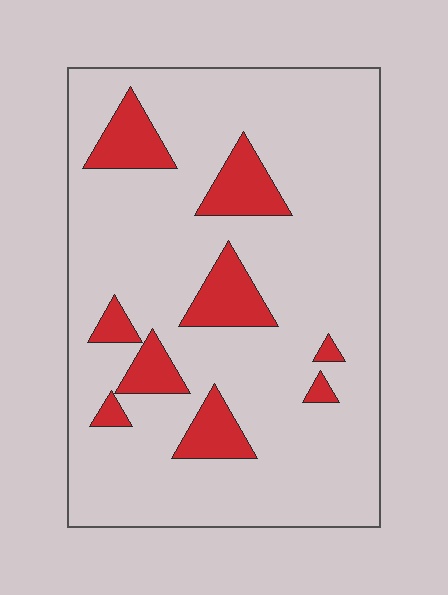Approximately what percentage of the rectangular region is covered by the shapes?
Approximately 15%.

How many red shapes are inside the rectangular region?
9.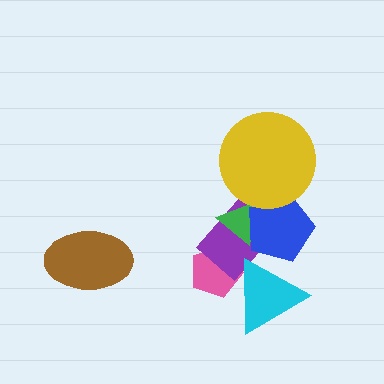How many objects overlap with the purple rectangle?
5 objects overlap with the purple rectangle.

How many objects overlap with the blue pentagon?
4 objects overlap with the blue pentagon.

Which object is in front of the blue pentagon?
The yellow circle is in front of the blue pentagon.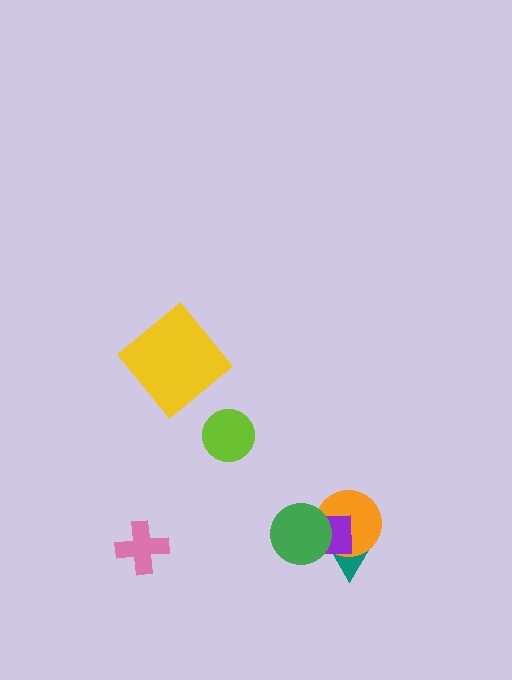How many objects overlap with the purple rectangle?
3 objects overlap with the purple rectangle.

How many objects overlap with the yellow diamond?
0 objects overlap with the yellow diamond.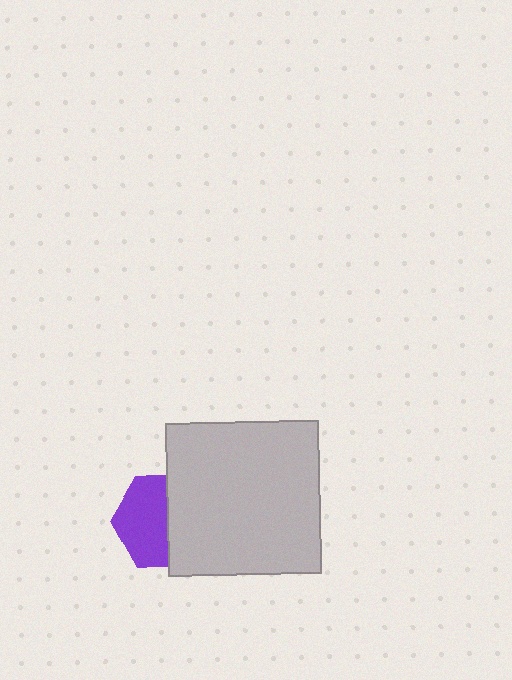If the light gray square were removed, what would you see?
You would see the complete purple hexagon.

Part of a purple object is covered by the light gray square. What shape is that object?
It is a hexagon.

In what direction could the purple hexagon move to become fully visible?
The purple hexagon could move left. That would shift it out from behind the light gray square entirely.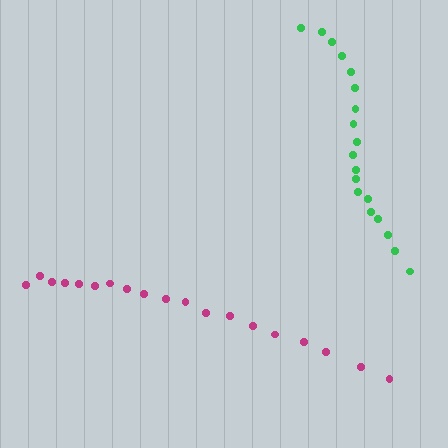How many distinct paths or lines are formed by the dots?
There are 2 distinct paths.